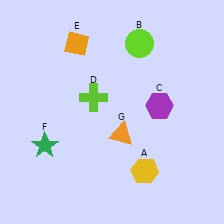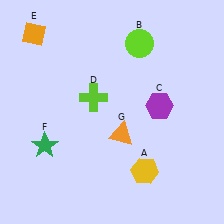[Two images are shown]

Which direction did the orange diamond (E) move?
The orange diamond (E) moved left.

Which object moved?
The orange diamond (E) moved left.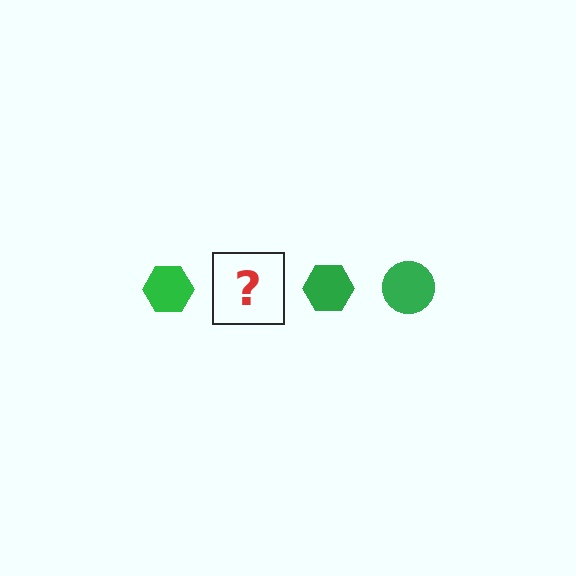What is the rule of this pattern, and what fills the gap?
The rule is that the pattern cycles through hexagon, circle shapes in green. The gap should be filled with a green circle.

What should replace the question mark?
The question mark should be replaced with a green circle.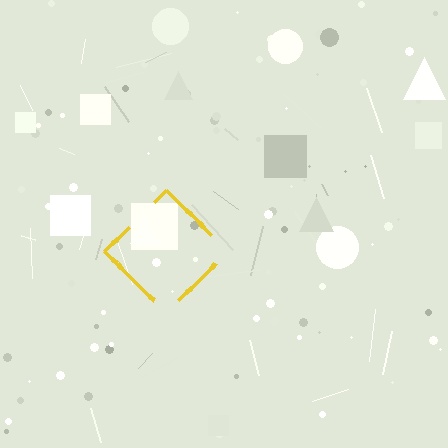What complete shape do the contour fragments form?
The contour fragments form a diamond.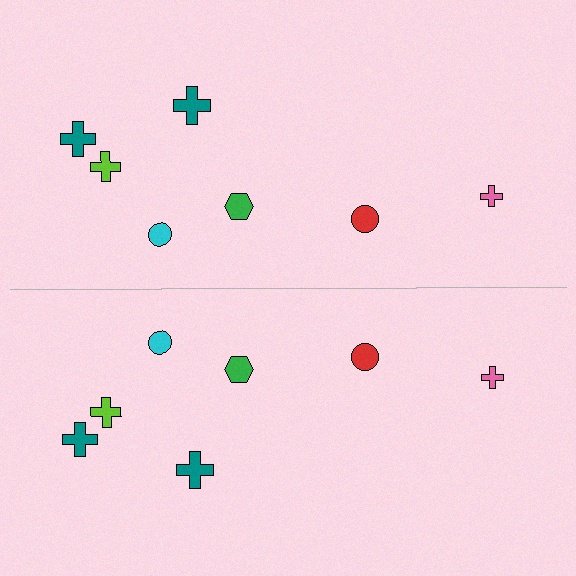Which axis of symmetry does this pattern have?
The pattern has a horizontal axis of symmetry running through the center of the image.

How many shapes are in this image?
There are 14 shapes in this image.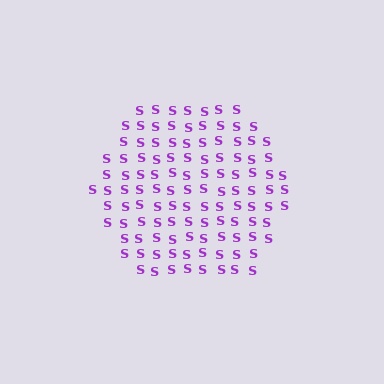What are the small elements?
The small elements are letter S's.